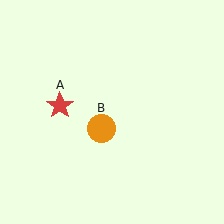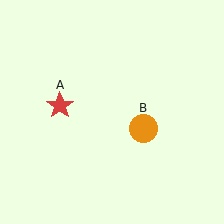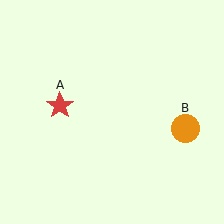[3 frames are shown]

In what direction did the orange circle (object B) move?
The orange circle (object B) moved right.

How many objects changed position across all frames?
1 object changed position: orange circle (object B).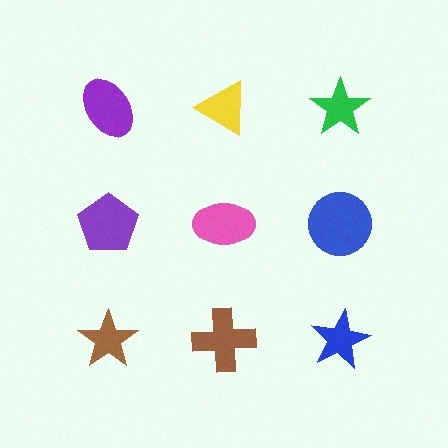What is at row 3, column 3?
A blue star.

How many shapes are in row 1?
3 shapes.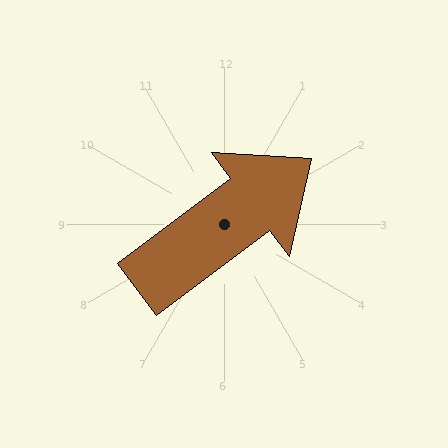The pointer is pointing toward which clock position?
Roughly 2 o'clock.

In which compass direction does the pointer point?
Northeast.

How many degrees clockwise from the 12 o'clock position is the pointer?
Approximately 53 degrees.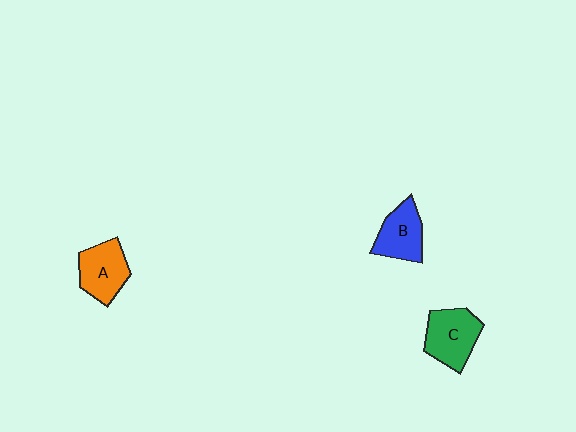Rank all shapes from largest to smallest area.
From largest to smallest: C (green), A (orange), B (blue).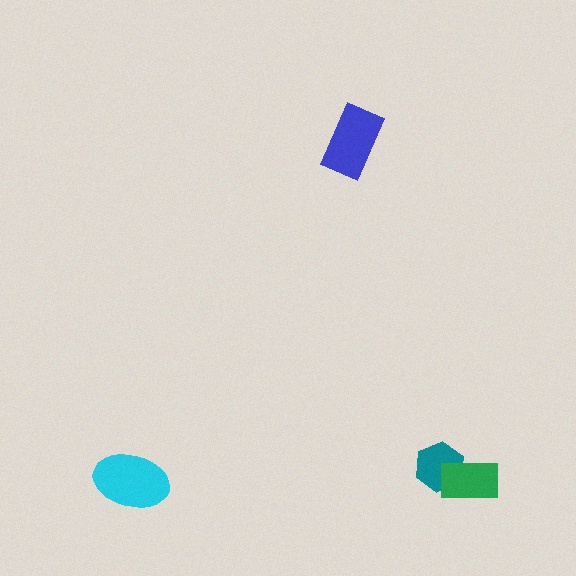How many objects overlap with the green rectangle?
1 object overlaps with the green rectangle.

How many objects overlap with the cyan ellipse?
0 objects overlap with the cyan ellipse.